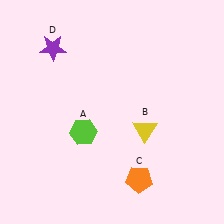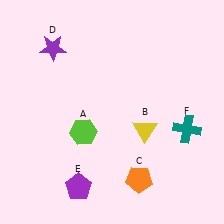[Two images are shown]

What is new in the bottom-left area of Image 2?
A purple pentagon (E) was added in the bottom-left area of Image 2.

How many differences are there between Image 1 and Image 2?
There are 2 differences between the two images.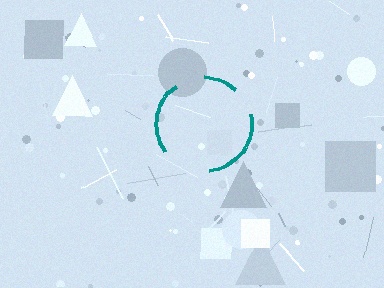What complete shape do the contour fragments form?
The contour fragments form a circle.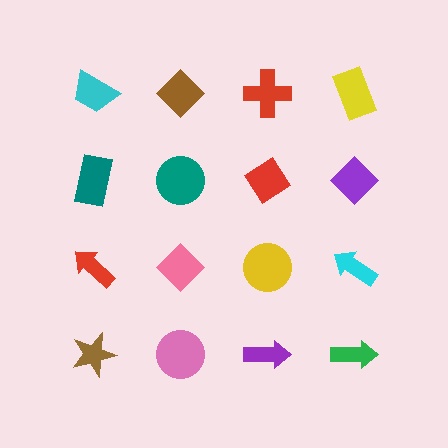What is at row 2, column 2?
A teal circle.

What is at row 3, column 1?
A red arrow.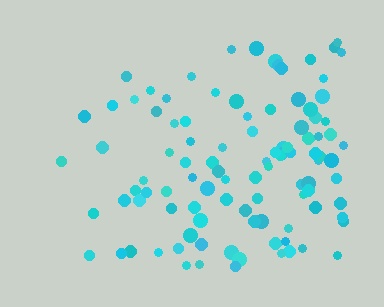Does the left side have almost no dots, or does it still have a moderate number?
Still a moderate number, just noticeably fewer than the right.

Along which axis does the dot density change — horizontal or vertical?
Horizontal.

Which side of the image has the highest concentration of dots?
The right.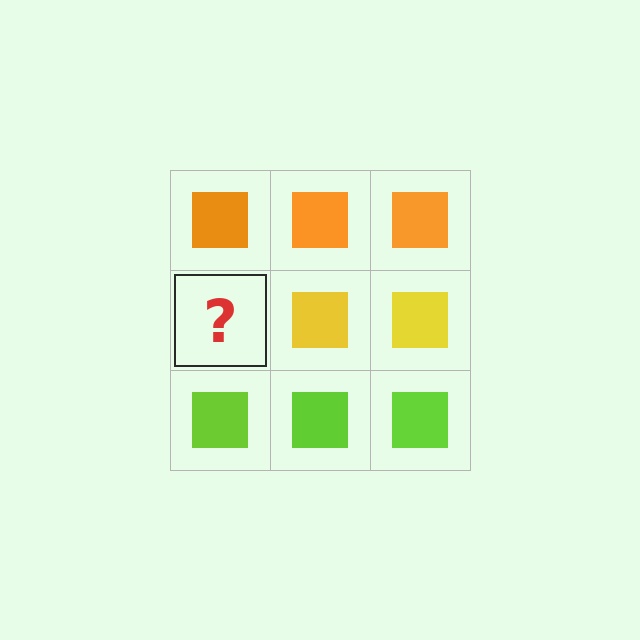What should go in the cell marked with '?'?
The missing cell should contain a yellow square.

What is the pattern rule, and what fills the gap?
The rule is that each row has a consistent color. The gap should be filled with a yellow square.